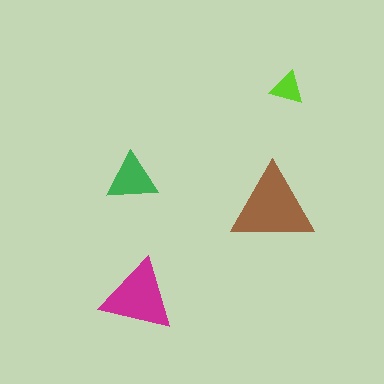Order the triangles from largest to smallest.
the brown one, the magenta one, the green one, the lime one.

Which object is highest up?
The lime triangle is topmost.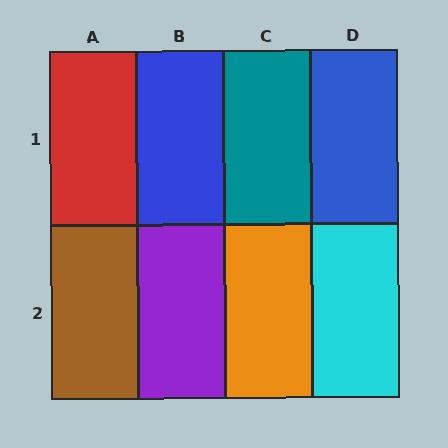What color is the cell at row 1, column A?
Red.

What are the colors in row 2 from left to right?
Brown, purple, orange, cyan.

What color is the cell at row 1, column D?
Blue.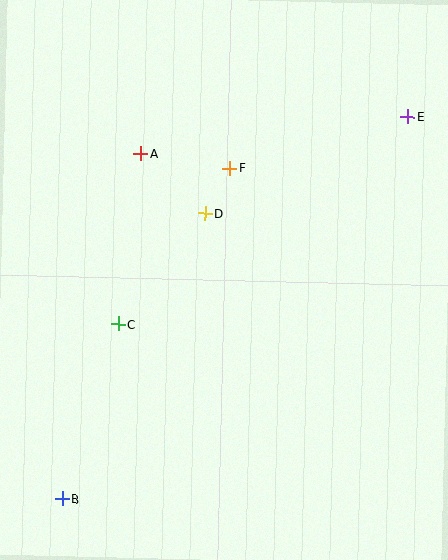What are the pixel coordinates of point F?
Point F is at (230, 168).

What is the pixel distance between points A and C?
The distance between A and C is 172 pixels.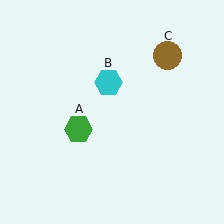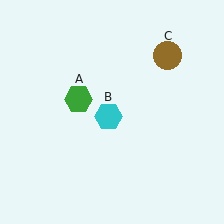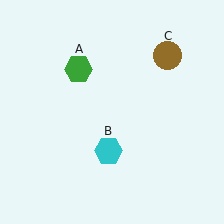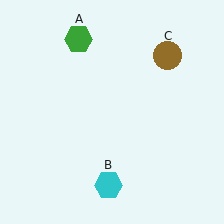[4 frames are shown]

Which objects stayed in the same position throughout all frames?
Brown circle (object C) remained stationary.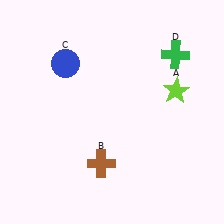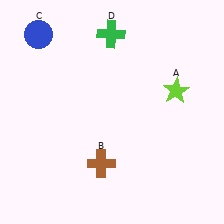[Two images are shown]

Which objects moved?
The objects that moved are: the blue circle (C), the green cross (D).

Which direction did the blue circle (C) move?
The blue circle (C) moved up.